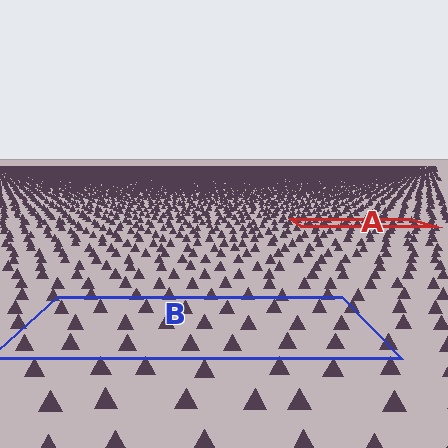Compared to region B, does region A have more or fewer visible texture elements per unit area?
Region A has more texture elements per unit area — they are packed more densely because it is farther away.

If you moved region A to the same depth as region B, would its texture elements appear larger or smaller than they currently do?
They would appear larger. At a closer depth, the same texture elements are projected at a bigger on-screen size.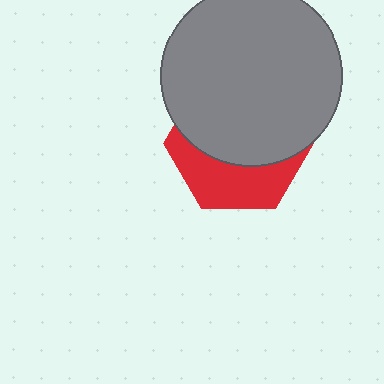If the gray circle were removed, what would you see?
You would see the complete red hexagon.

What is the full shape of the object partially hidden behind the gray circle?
The partially hidden object is a red hexagon.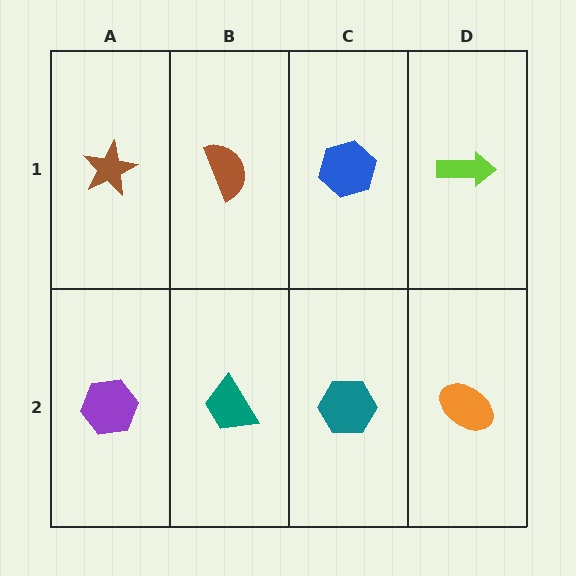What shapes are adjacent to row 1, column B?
A teal trapezoid (row 2, column B), a brown star (row 1, column A), a blue hexagon (row 1, column C).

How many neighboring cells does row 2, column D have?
2.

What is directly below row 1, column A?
A purple hexagon.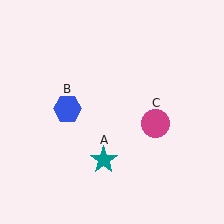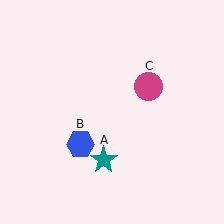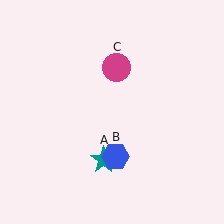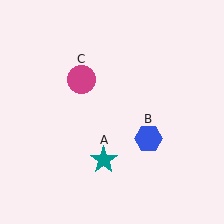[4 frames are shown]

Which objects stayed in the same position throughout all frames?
Teal star (object A) remained stationary.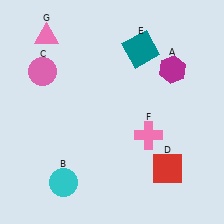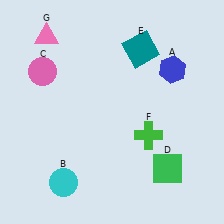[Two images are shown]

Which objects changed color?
A changed from magenta to blue. D changed from red to green. F changed from pink to green.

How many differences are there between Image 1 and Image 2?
There are 3 differences between the two images.